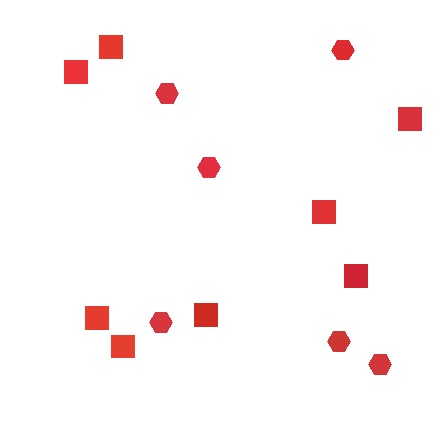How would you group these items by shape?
There are 2 groups: one group of squares (8) and one group of hexagons (6).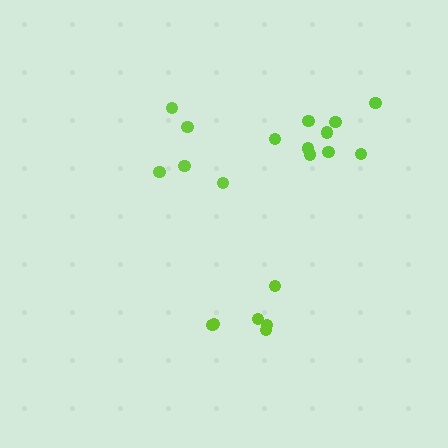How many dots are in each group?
Group 1: 5 dots, Group 2: 6 dots, Group 3: 9 dots (20 total).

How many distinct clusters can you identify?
There are 3 distinct clusters.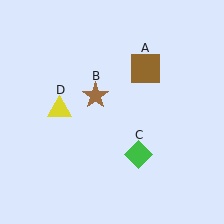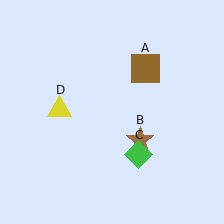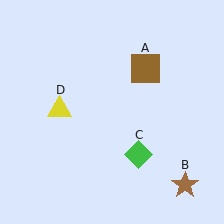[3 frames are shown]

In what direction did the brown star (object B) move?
The brown star (object B) moved down and to the right.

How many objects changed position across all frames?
1 object changed position: brown star (object B).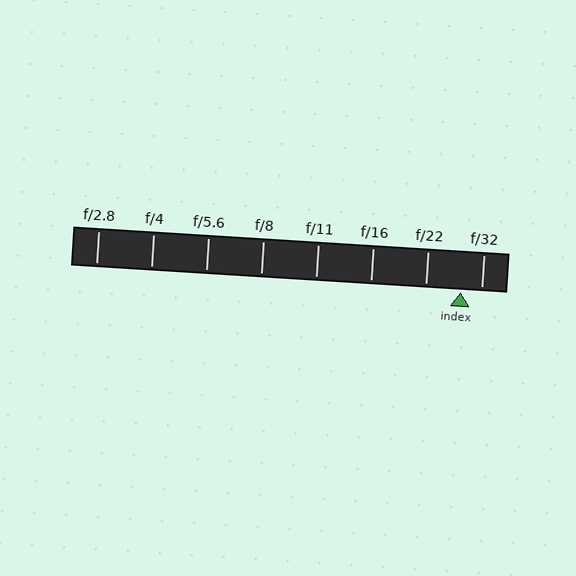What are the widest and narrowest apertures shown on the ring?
The widest aperture shown is f/2.8 and the narrowest is f/32.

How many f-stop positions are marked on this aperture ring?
There are 8 f-stop positions marked.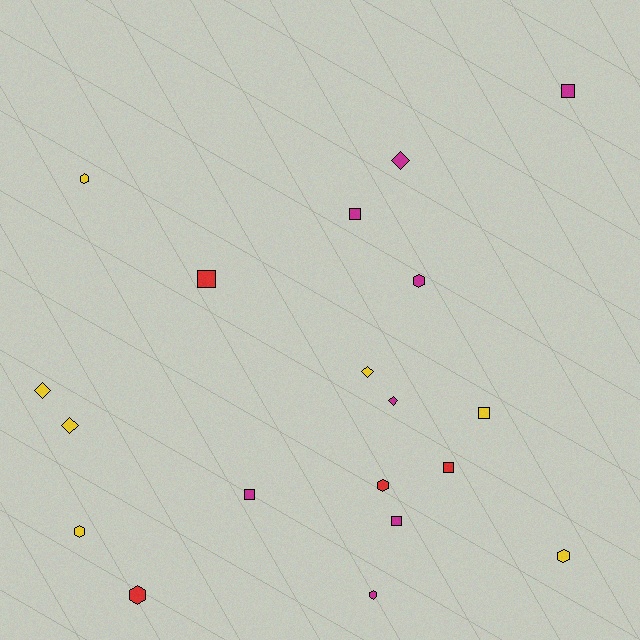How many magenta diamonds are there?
There are 2 magenta diamonds.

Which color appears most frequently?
Magenta, with 8 objects.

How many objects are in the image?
There are 19 objects.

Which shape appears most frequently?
Square, with 7 objects.